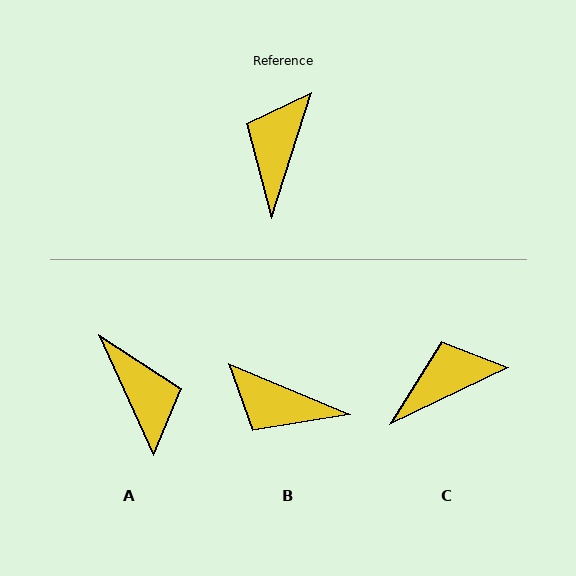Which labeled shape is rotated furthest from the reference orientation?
A, about 138 degrees away.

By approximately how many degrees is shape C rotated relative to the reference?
Approximately 47 degrees clockwise.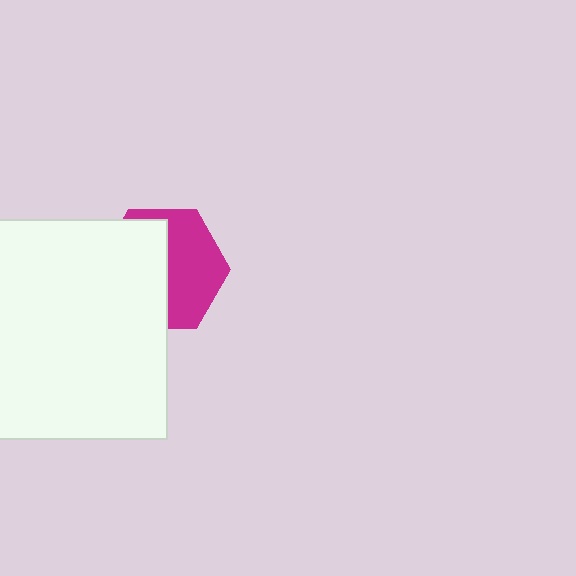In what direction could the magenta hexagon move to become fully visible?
The magenta hexagon could move right. That would shift it out from behind the white square entirely.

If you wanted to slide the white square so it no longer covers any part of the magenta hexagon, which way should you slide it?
Slide it left — that is the most direct way to separate the two shapes.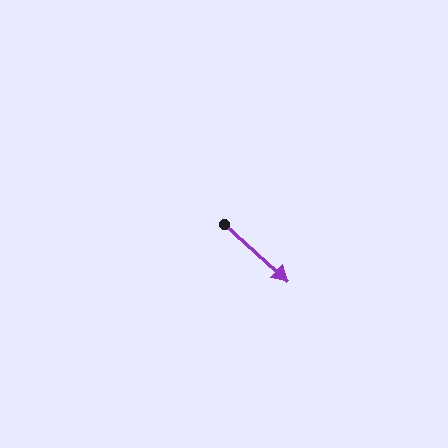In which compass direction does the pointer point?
Southeast.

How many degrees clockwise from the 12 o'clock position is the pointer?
Approximately 132 degrees.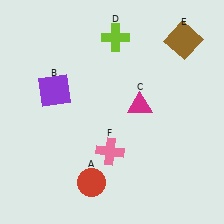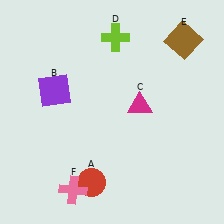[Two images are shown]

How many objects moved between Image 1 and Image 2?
1 object moved between the two images.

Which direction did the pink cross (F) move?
The pink cross (F) moved down.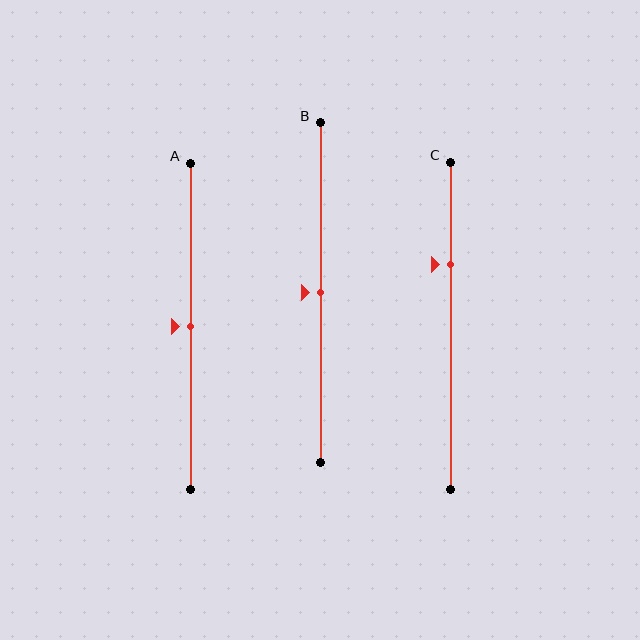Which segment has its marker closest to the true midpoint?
Segment A has its marker closest to the true midpoint.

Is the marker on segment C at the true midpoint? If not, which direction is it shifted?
No, the marker on segment C is shifted upward by about 19% of the segment length.